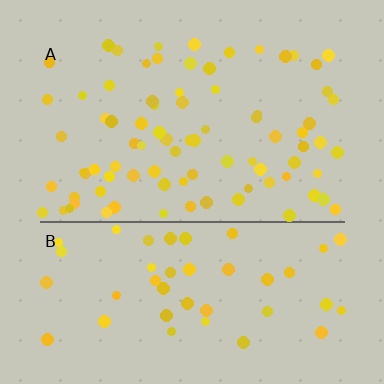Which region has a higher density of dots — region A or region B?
A (the top).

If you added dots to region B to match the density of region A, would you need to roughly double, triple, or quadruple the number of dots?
Approximately double.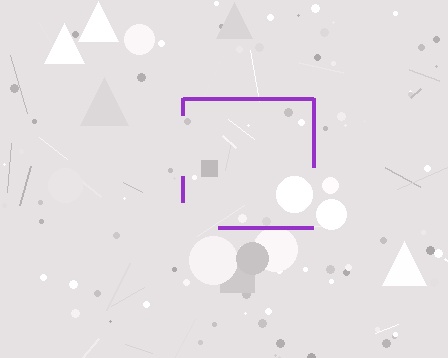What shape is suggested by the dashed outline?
The dashed outline suggests a square.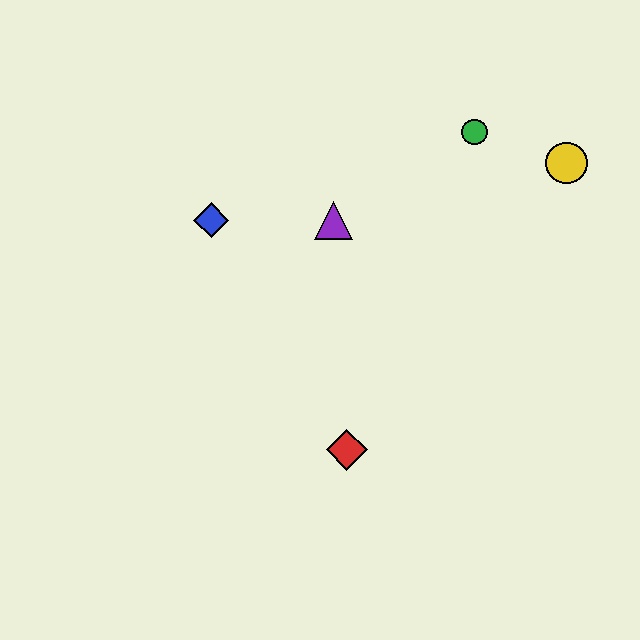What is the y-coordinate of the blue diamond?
The blue diamond is at y≈220.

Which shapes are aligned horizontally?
The blue diamond, the purple triangle are aligned horizontally.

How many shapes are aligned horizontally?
2 shapes (the blue diamond, the purple triangle) are aligned horizontally.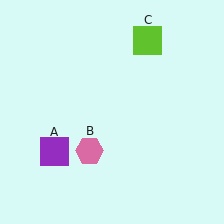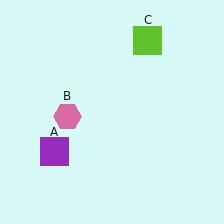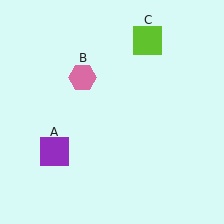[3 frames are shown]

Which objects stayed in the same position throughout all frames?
Purple square (object A) and lime square (object C) remained stationary.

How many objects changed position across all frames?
1 object changed position: pink hexagon (object B).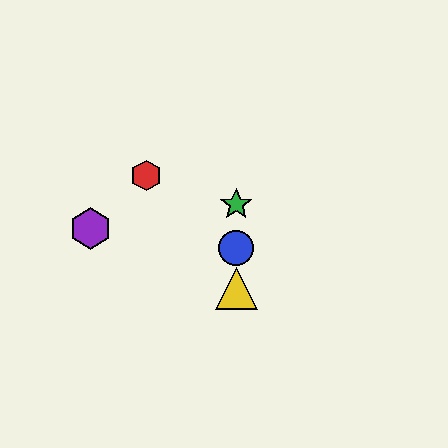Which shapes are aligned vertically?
The blue circle, the green star, the yellow triangle are aligned vertically.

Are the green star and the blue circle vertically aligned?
Yes, both are at x≈236.